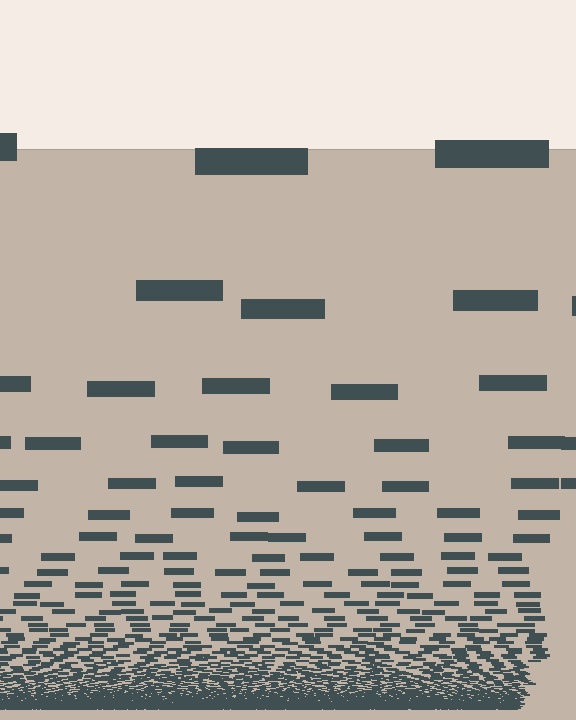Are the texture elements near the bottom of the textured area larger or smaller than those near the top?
Smaller. The gradient is inverted — elements near the bottom are smaller and denser.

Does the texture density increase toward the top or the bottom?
Density increases toward the bottom.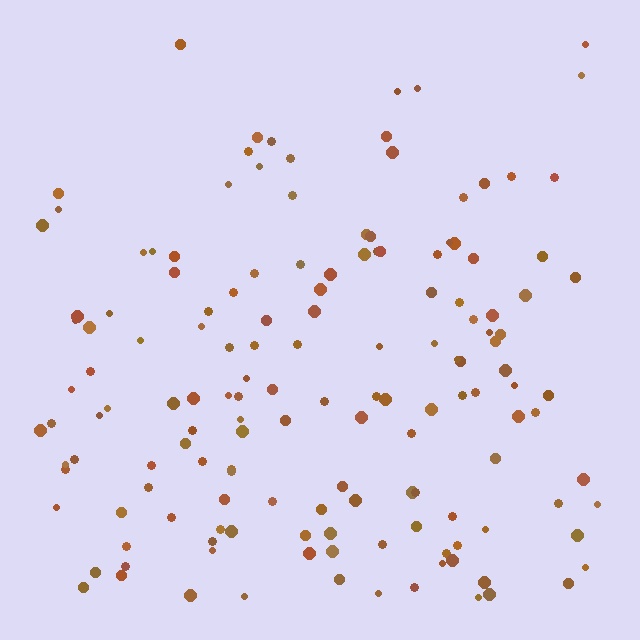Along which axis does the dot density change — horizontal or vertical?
Vertical.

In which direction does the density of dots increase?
From top to bottom, with the bottom side densest.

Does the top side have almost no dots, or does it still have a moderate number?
Still a moderate number, just noticeably fewer than the bottom.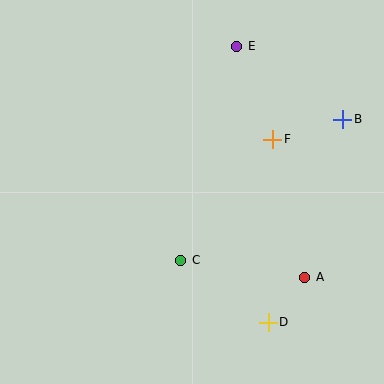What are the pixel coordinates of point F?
Point F is at (273, 139).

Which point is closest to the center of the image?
Point C at (181, 260) is closest to the center.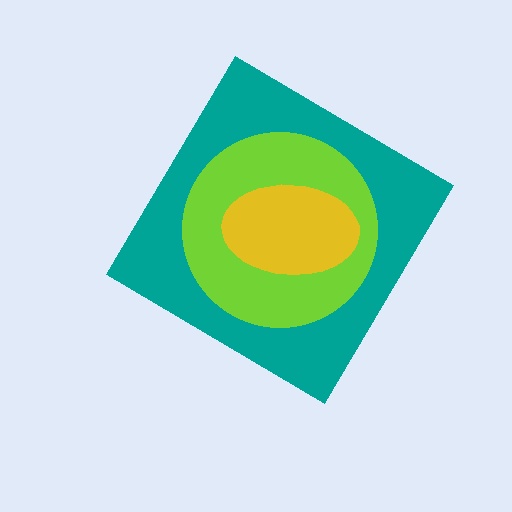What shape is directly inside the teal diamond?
The lime circle.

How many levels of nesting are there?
3.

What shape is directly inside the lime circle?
The yellow ellipse.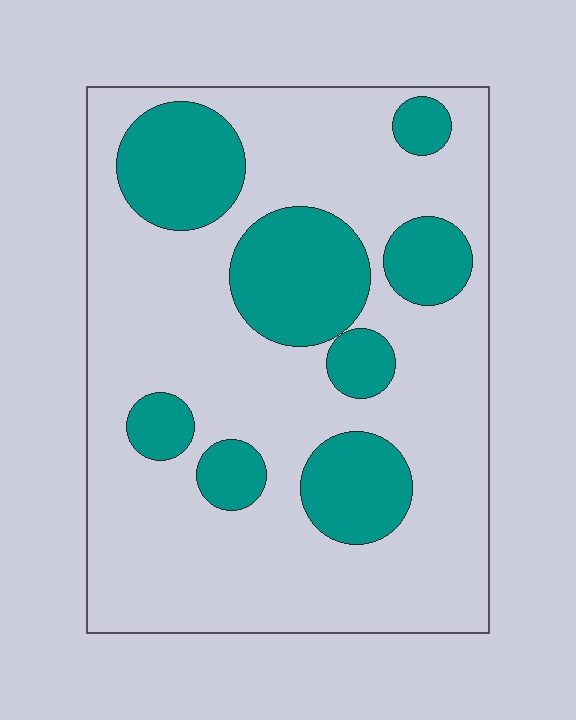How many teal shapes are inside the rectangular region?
8.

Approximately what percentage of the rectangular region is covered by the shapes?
Approximately 25%.